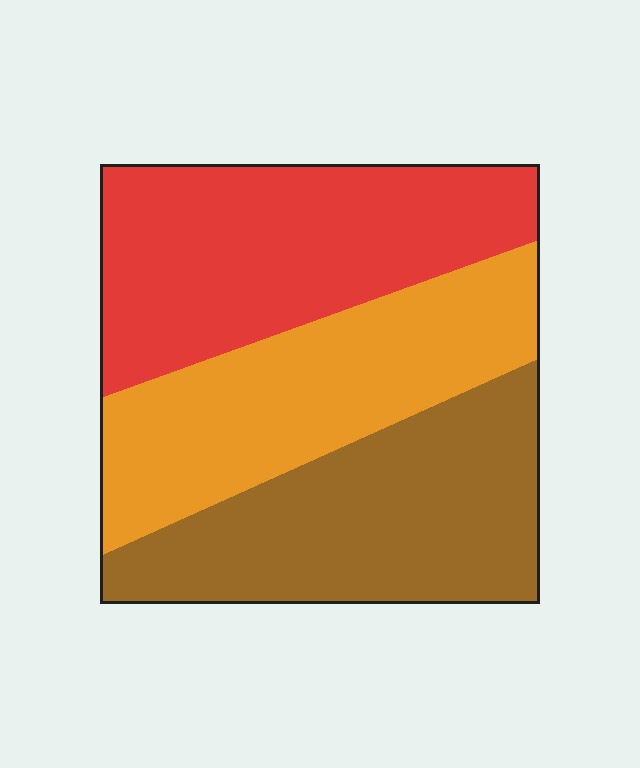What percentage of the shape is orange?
Orange covers around 30% of the shape.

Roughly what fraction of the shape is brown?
Brown covers 33% of the shape.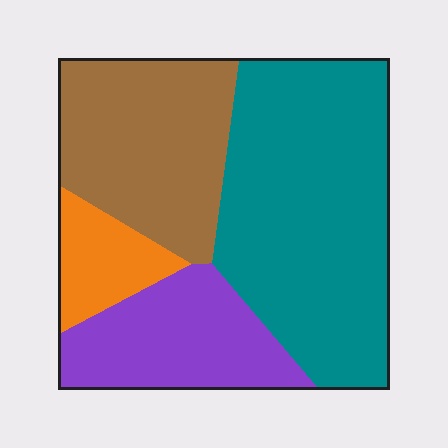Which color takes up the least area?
Orange, at roughly 10%.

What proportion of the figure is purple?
Purple takes up less than a quarter of the figure.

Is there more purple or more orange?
Purple.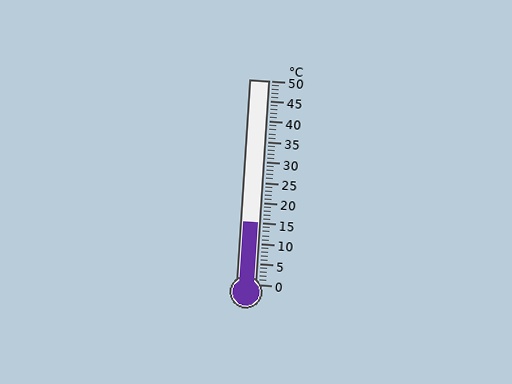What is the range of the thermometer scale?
The thermometer scale ranges from 0°C to 50°C.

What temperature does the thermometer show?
The thermometer shows approximately 15°C.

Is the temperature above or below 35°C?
The temperature is below 35°C.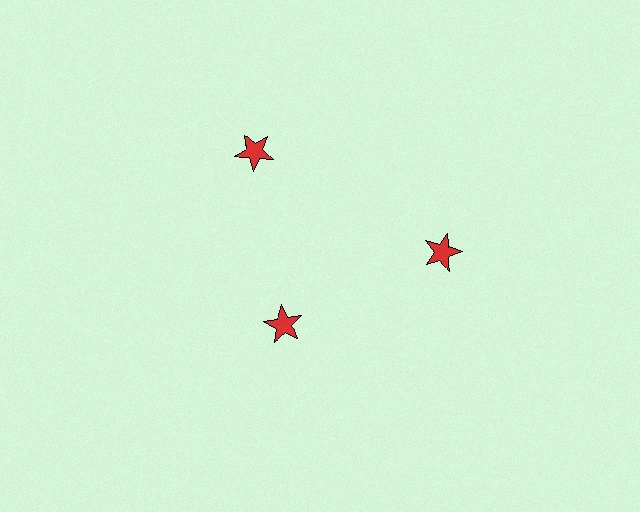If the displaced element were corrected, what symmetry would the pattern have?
It would have 3-fold rotational symmetry — the pattern would map onto itself every 120 degrees.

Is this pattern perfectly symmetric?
No. The 3 red stars are arranged in a ring, but one element near the 7 o'clock position is pulled inward toward the center, breaking the 3-fold rotational symmetry.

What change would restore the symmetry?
The symmetry would be restored by moving it outward, back onto the ring so that all 3 stars sit at equal angles and equal distance from the center.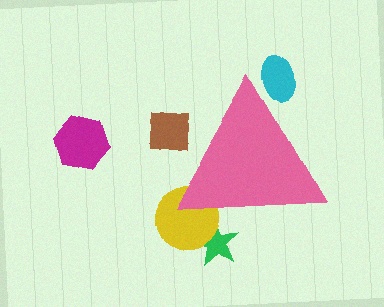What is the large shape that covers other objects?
A pink triangle.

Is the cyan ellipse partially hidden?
Yes, the cyan ellipse is partially hidden behind the pink triangle.